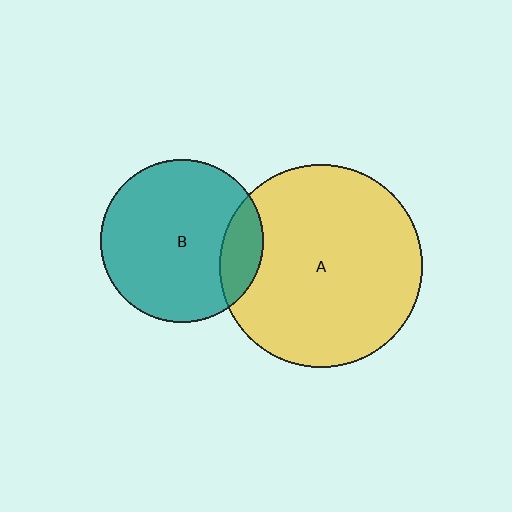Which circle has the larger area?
Circle A (yellow).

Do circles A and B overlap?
Yes.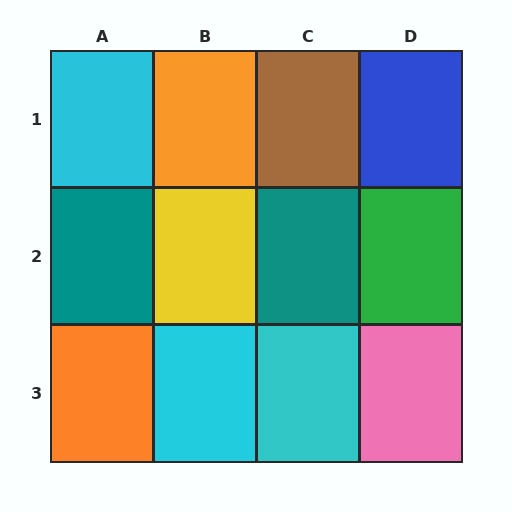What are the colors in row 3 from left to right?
Orange, cyan, cyan, pink.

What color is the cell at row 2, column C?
Teal.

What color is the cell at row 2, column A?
Teal.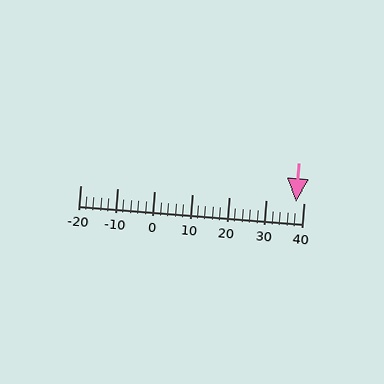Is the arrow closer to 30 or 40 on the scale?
The arrow is closer to 40.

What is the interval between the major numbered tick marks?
The major tick marks are spaced 10 units apart.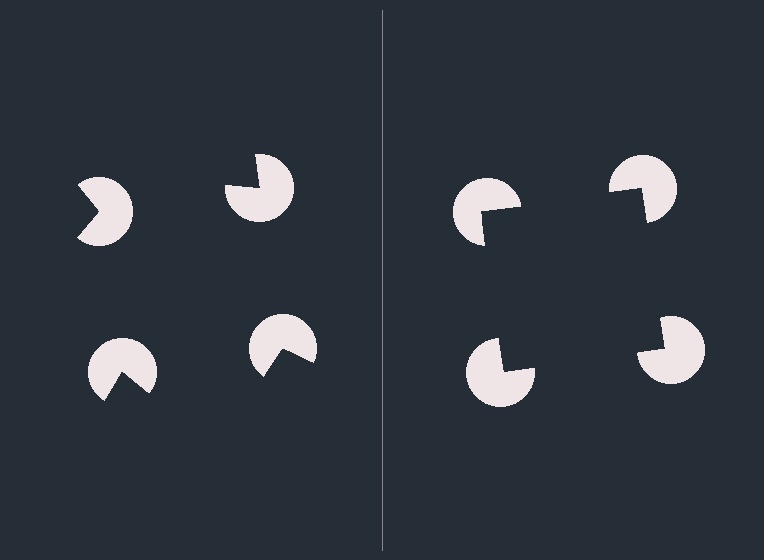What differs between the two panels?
The pac-man discs are positioned identically on both sides; only the wedge orientations differ. On the right they align to a square; on the left they are misaligned.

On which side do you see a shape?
An illusory square appears on the right side. On the left side the wedge cuts are rotated, so no coherent shape forms.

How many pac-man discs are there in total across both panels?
8 — 4 on each side.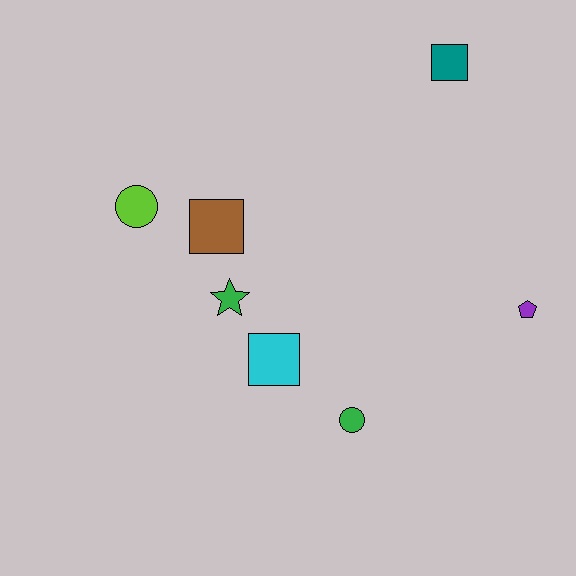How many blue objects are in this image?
There are no blue objects.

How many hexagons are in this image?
There are no hexagons.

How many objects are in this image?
There are 7 objects.